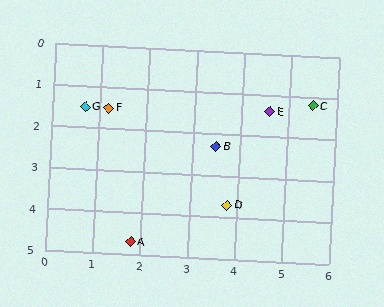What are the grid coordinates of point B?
Point B is at approximately (3.5, 2.3).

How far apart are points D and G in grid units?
Points D and G are about 3.8 grid units apart.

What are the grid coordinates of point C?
Point C is at approximately (5.5, 1.2).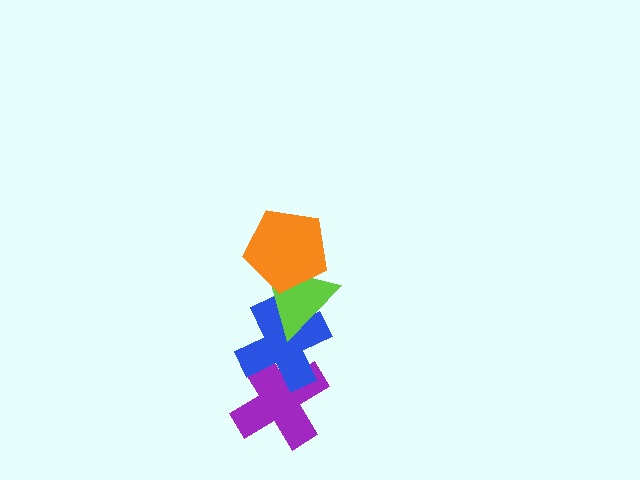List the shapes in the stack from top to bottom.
From top to bottom: the orange pentagon, the lime triangle, the blue cross, the purple cross.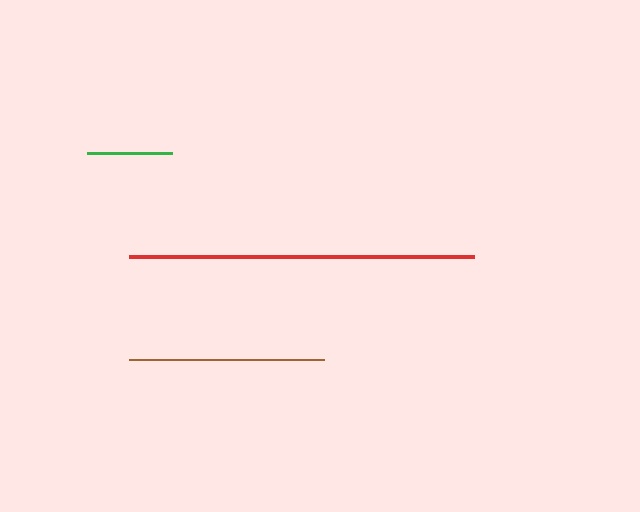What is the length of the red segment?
The red segment is approximately 344 pixels long.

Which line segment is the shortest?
The green line is the shortest at approximately 85 pixels.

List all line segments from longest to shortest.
From longest to shortest: red, brown, green.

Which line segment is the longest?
The red line is the longest at approximately 344 pixels.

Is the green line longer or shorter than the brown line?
The brown line is longer than the green line.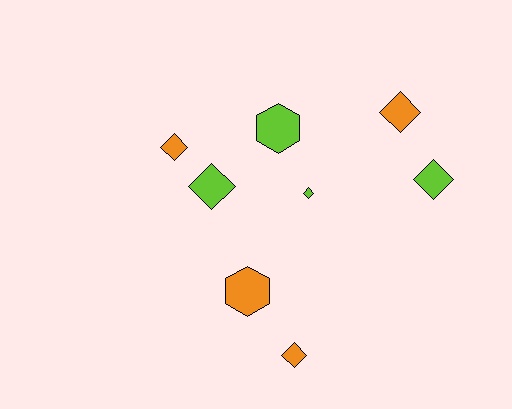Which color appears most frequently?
Orange, with 4 objects.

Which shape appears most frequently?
Diamond, with 6 objects.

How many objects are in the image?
There are 8 objects.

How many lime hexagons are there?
There is 1 lime hexagon.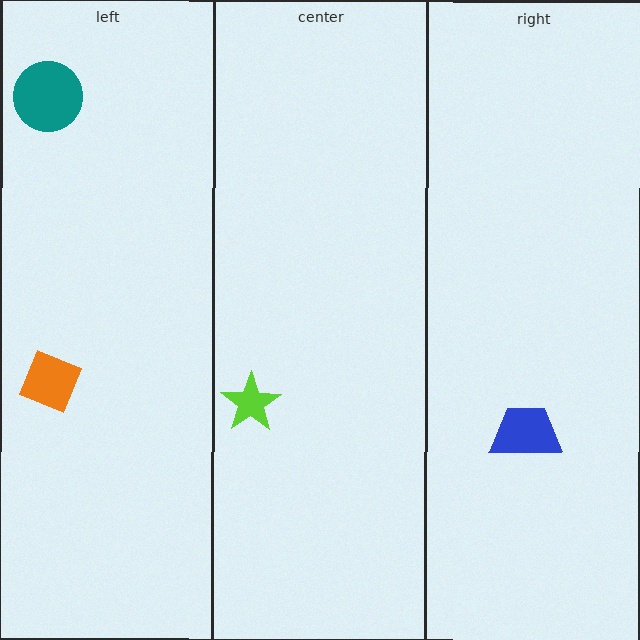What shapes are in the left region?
The orange square, the teal circle.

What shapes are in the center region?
The lime star.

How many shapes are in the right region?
1.